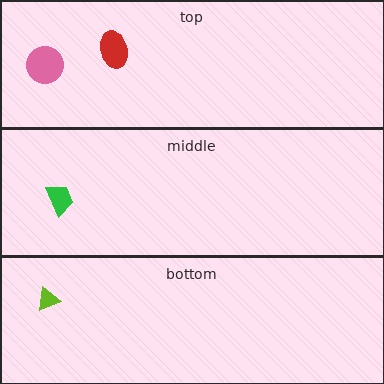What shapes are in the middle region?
The green trapezoid.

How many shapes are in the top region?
2.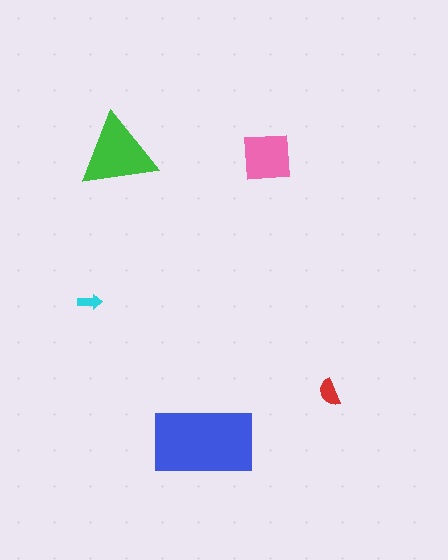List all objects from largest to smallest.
The blue rectangle, the green triangle, the pink square, the red semicircle, the cyan arrow.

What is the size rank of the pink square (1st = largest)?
3rd.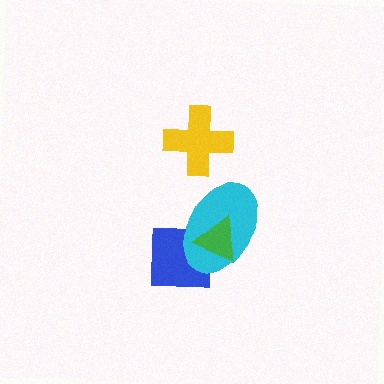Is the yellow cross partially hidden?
No, no other shape covers it.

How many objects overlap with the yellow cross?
0 objects overlap with the yellow cross.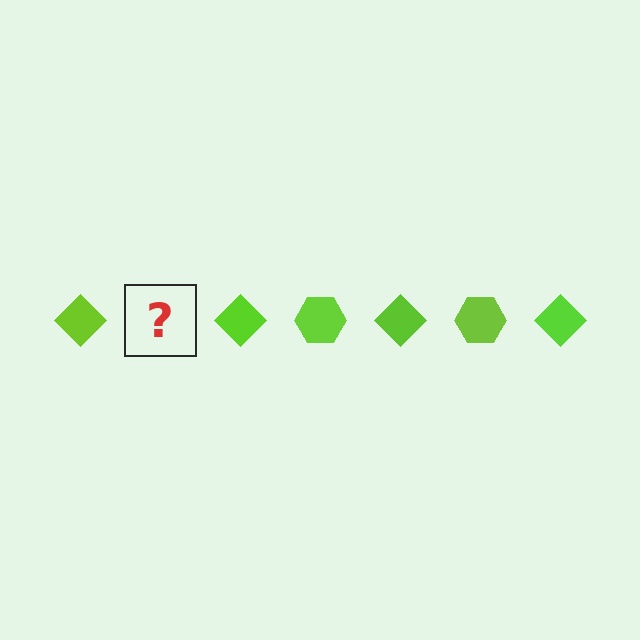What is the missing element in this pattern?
The missing element is a lime hexagon.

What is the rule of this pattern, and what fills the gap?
The rule is that the pattern cycles through diamond, hexagon shapes in lime. The gap should be filled with a lime hexagon.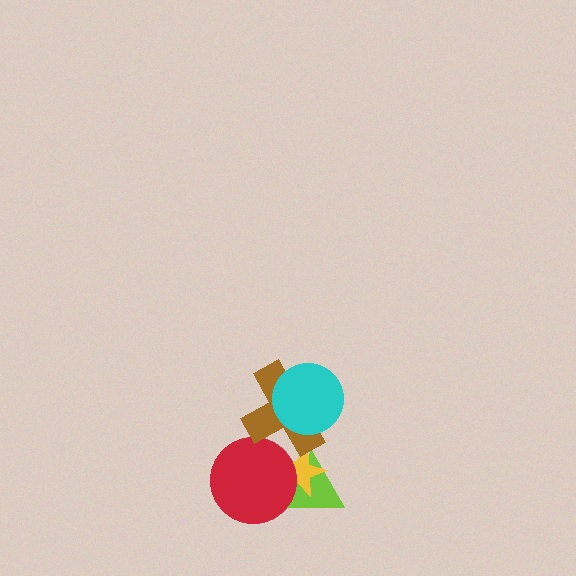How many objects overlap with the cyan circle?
1 object overlaps with the cyan circle.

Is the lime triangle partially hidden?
Yes, it is partially covered by another shape.